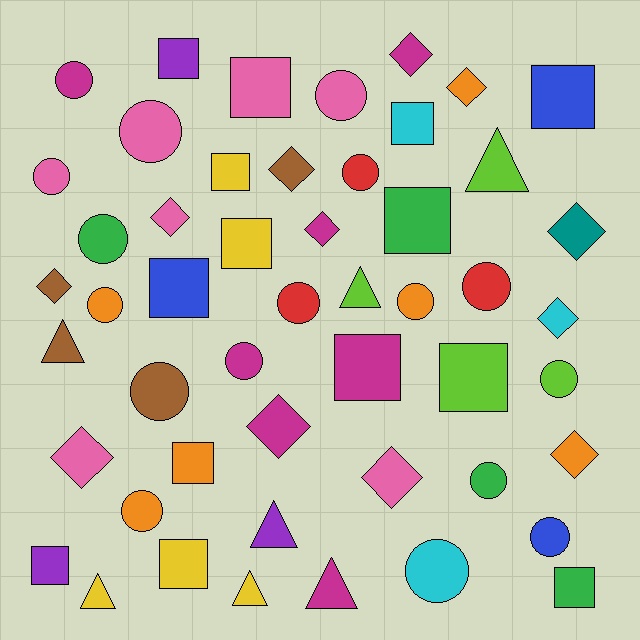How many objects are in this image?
There are 50 objects.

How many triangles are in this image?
There are 7 triangles.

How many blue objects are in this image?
There are 3 blue objects.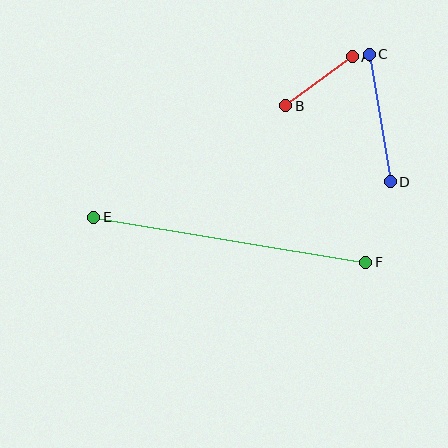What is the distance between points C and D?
The distance is approximately 129 pixels.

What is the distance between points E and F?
The distance is approximately 276 pixels.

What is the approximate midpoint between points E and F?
The midpoint is at approximately (230, 240) pixels.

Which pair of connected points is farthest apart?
Points E and F are farthest apart.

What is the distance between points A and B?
The distance is approximately 83 pixels.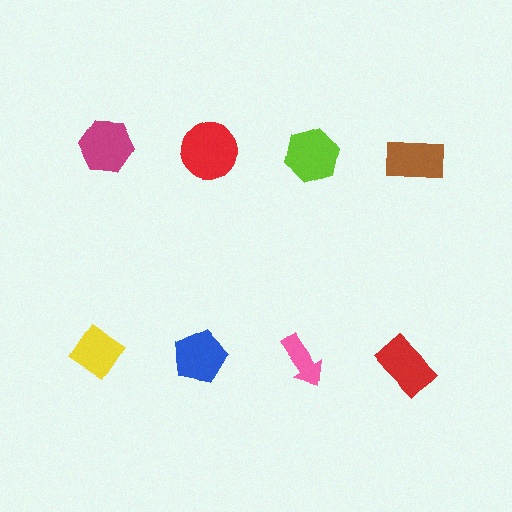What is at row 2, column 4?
A red rectangle.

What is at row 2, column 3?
A pink arrow.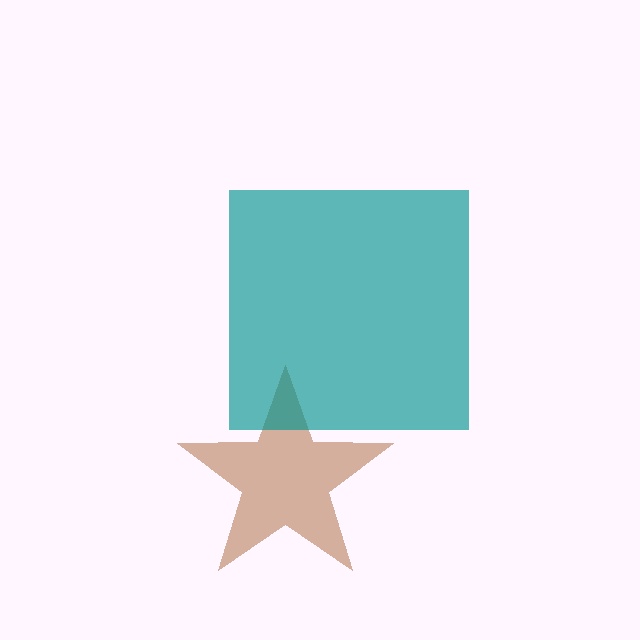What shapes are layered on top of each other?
The layered shapes are: a brown star, a teal square.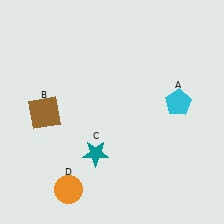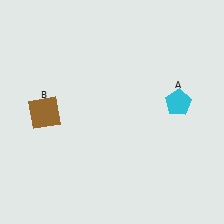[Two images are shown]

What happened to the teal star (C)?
The teal star (C) was removed in Image 2. It was in the bottom-left area of Image 1.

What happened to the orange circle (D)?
The orange circle (D) was removed in Image 2. It was in the bottom-left area of Image 1.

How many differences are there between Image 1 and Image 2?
There are 2 differences between the two images.